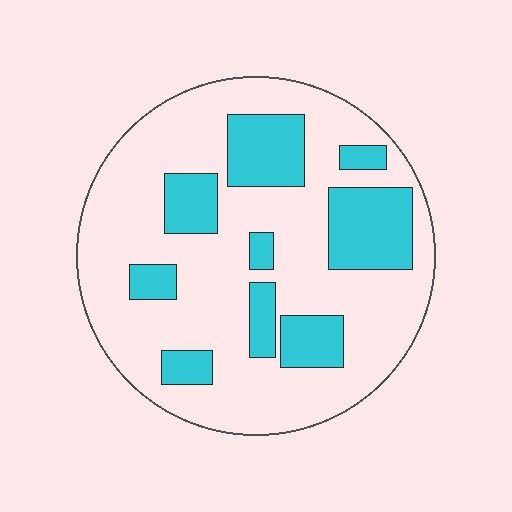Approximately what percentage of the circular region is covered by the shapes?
Approximately 25%.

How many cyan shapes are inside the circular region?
9.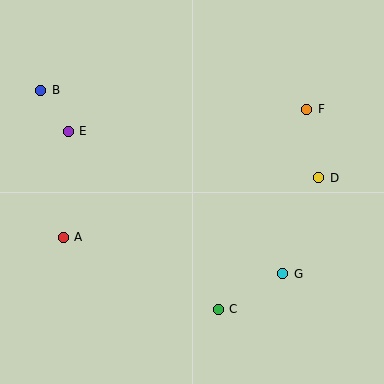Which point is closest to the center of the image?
Point C at (218, 309) is closest to the center.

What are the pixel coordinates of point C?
Point C is at (218, 309).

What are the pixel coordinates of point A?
Point A is at (63, 237).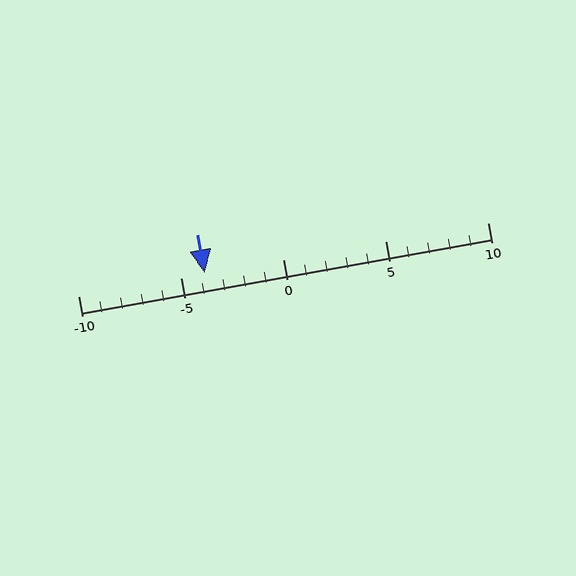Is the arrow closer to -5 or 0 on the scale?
The arrow is closer to -5.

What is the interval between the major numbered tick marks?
The major tick marks are spaced 5 units apart.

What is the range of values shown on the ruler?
The ruler shows values from -10 to 10.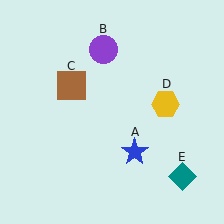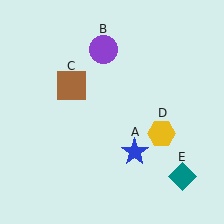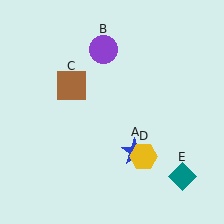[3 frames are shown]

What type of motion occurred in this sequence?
The yellow hexagon (object D) rotated clockwise around the center of the scene.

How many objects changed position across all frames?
1 object changed position: yellow hexagon (object D).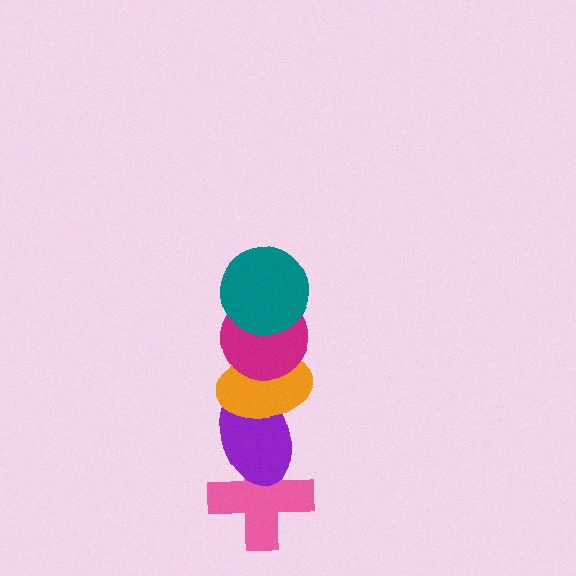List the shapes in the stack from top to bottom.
From top to bottom: the teal circle, the magenta circle, the orange ellipse, the purple ellipse, the pink cross.